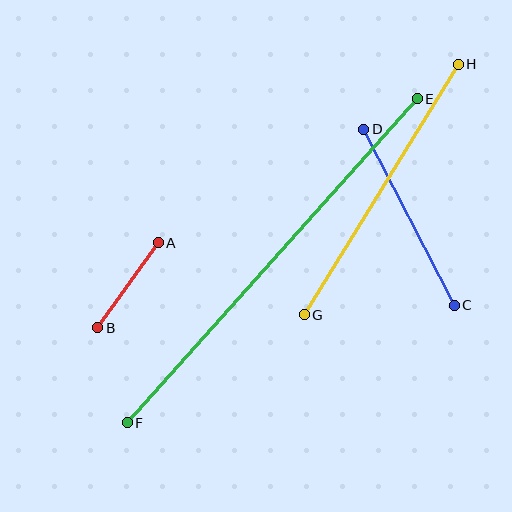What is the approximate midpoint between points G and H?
The midpoint is at approximately (381, 190) pixels.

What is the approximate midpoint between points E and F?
The midpoint is at approximately (272, 261) pixels.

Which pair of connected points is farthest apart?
Points E and F are farthest apart.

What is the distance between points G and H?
The distance is approximately 294 pixels.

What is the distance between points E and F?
The distance is approximately 435 pixels.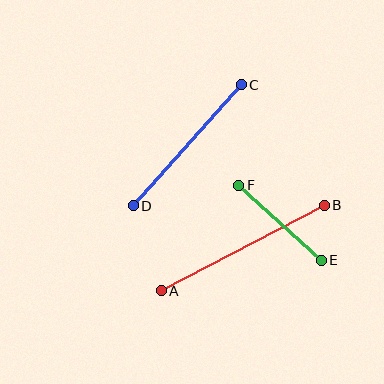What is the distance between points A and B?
The distance is approximately 184 pixels.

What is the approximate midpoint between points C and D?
The midpoint is at approximately (187, 145) pixels.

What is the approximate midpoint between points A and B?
The midpoint is at approximately (243, 248) pixels.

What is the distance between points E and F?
The distance is approximately 112 pixels.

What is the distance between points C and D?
The distance is approximately 162 pixels.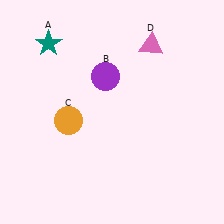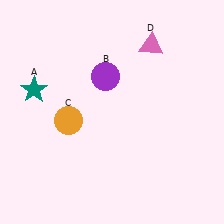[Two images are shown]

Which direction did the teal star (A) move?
The teal star (A) moved down.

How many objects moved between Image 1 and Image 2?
1 object moved between the two images.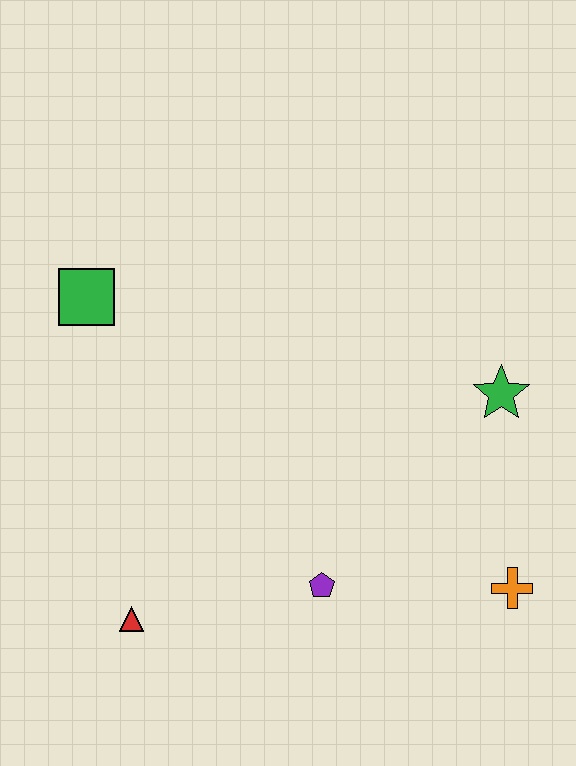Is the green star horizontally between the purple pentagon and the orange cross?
Yes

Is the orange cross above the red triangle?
Yes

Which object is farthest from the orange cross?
The green square is farthest from the orange cross.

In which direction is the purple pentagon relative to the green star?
The purple pentagon is below the green star.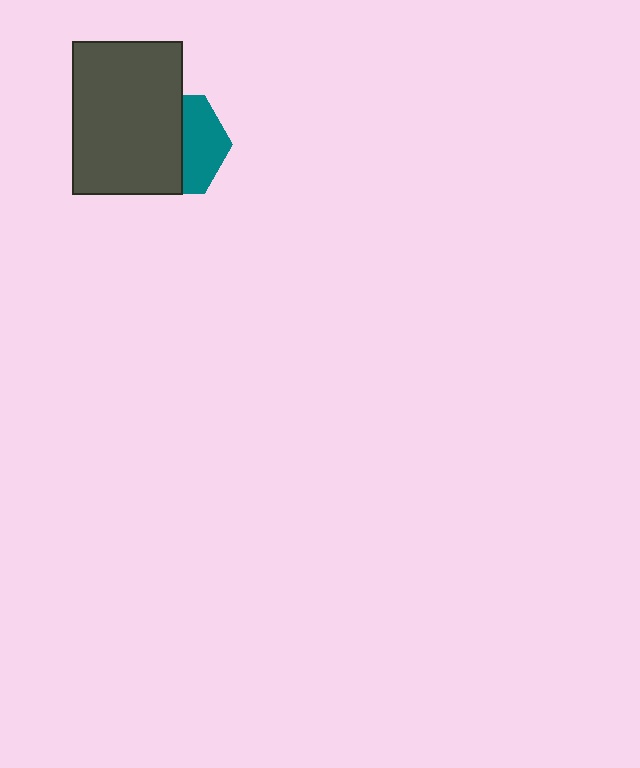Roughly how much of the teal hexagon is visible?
A small part of it is visible (roughly 41%).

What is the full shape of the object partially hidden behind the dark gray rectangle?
The partially hidden object is a teal hexagon.